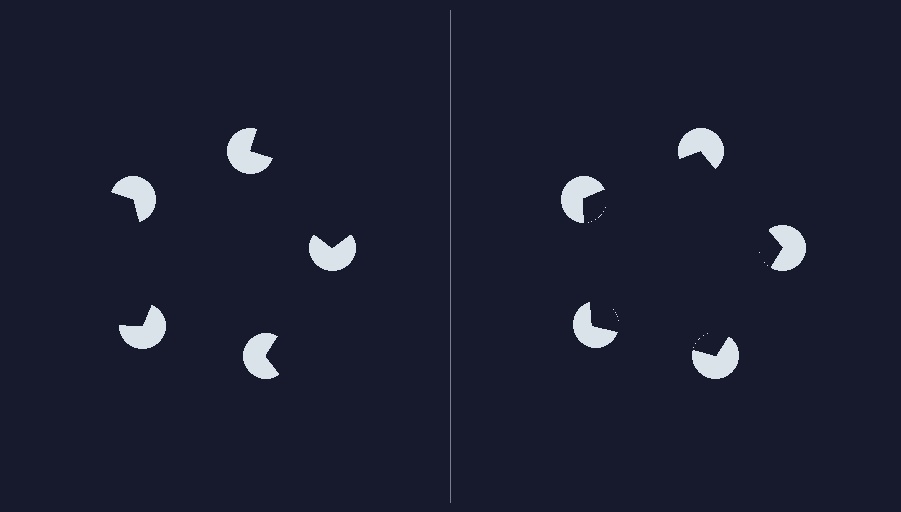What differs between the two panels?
The pac-man discs are positioned identically on both sides; only the wedge orientations differ. On the right they align to a pentagon; on the left they are misaligned.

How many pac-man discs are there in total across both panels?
10 — 5 on each side.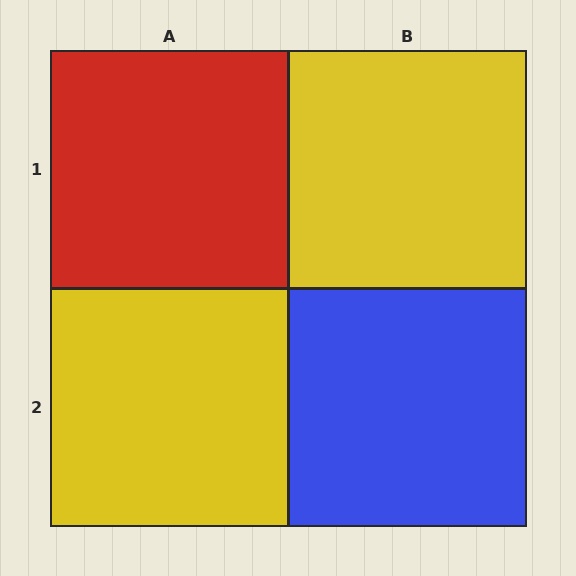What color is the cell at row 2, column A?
Yellow.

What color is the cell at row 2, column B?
Blue.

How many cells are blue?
1 cell is blue.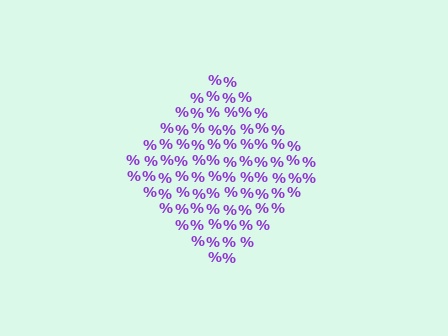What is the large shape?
The large shape is a diamond.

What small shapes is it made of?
It is made of small percent signs.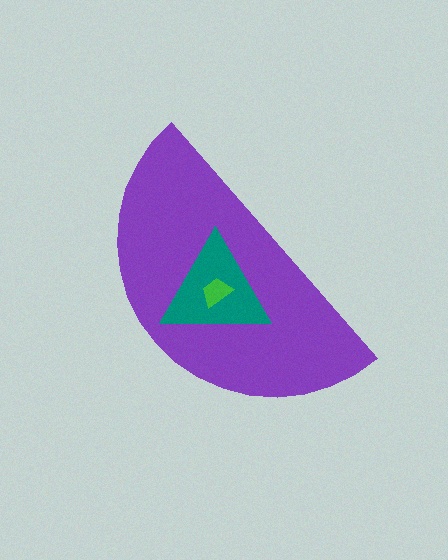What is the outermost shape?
The purple semicircle.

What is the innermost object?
The green trapezoid.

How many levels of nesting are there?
3.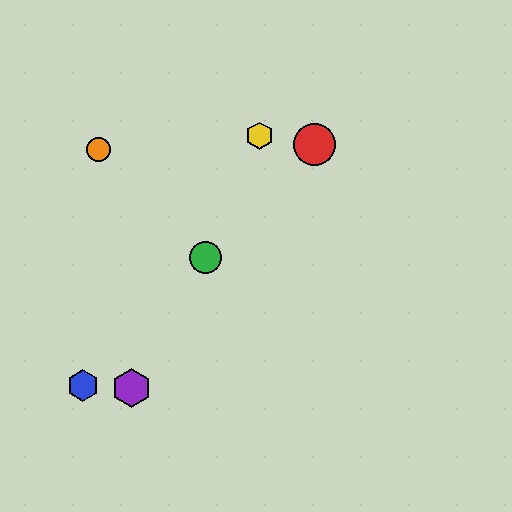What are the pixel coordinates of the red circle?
The red circle is at (314, 144).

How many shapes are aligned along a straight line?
3 shapes (the red circle, the blue hexagon, the green circle) are aligned along a straight line.